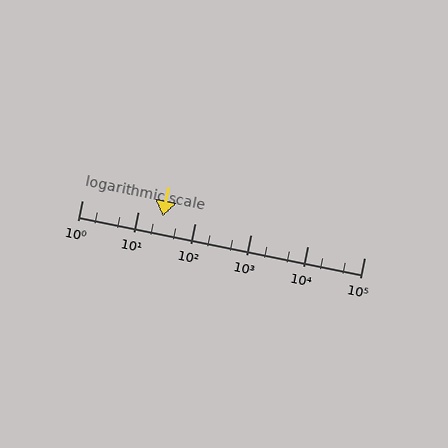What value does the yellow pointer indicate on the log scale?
The pointer indicates approximately 27.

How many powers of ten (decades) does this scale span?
The scale spans 5 decades, from 1 to 100000.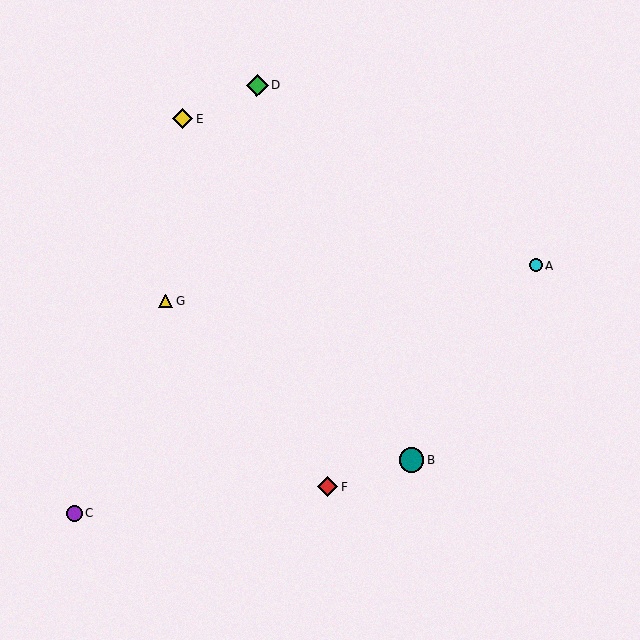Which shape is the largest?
The teal circle (labeled B) is the largest.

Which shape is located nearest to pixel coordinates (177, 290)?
The yellow triangle (labeled G) at (166, 301) is nearest to that location.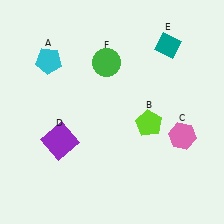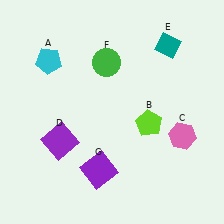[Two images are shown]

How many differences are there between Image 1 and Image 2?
There is 1 difference between the two images.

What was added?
A purple square (G) was added in Image 2.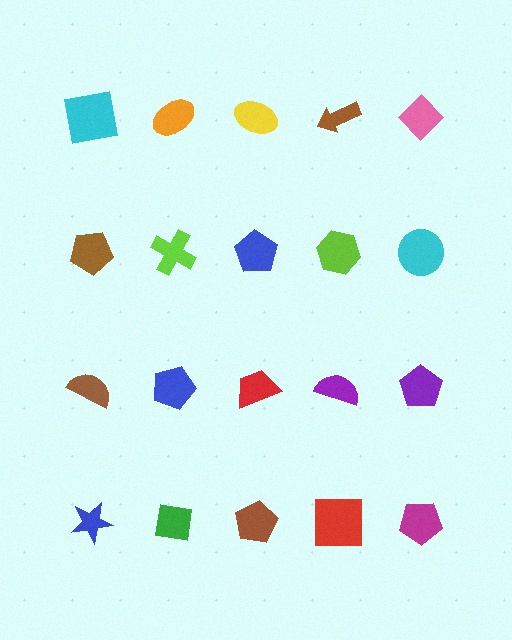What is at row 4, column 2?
A green square.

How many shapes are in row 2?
5 shapes.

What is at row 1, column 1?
A cyan square.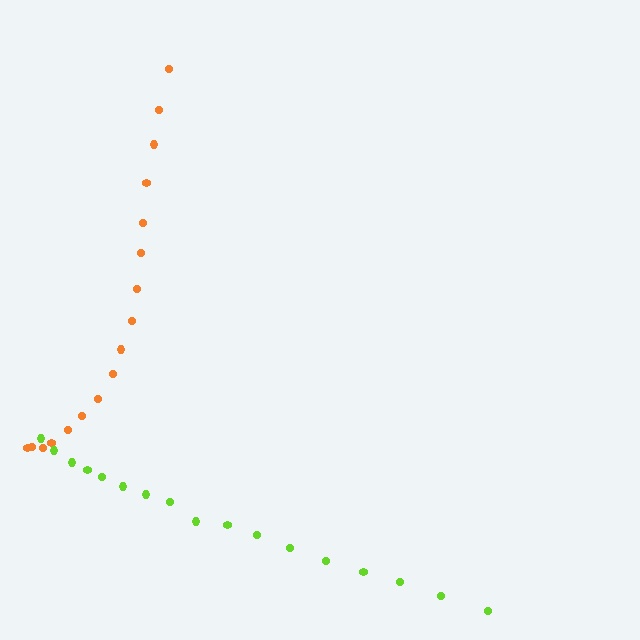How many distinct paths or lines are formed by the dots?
There are 2 distinct paths.